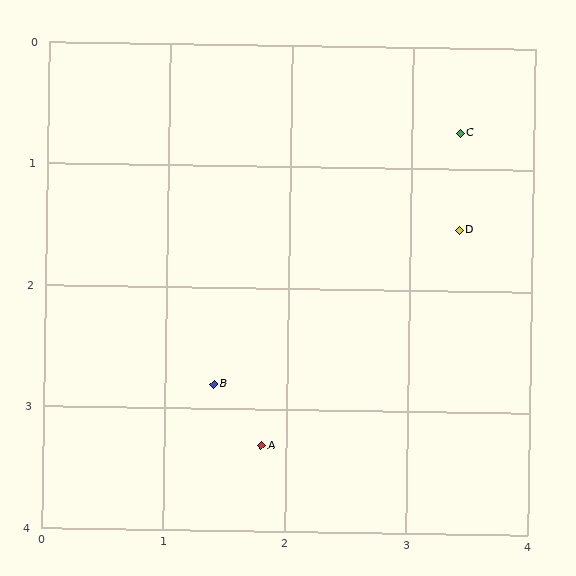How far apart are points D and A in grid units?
Points D and A are about 2.4 grid units apart.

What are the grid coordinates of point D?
Point D is at approximately (3.4, 1.5).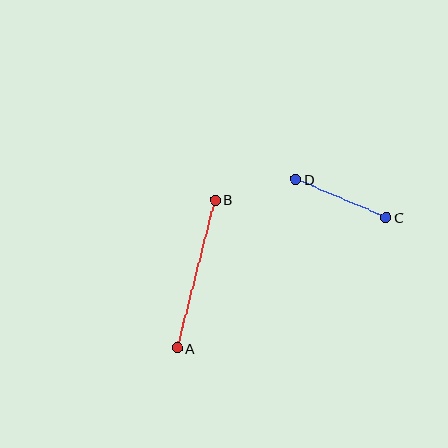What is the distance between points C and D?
The distance is approximately 98 pixels.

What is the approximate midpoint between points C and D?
The midpoint is at approximately (341, 198) pixels.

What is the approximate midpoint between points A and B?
The midpoint is at approximately (196, 274) pixels.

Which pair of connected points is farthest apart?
Points A and B are farthest apart.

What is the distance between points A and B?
The distance is approximately 153 pixels.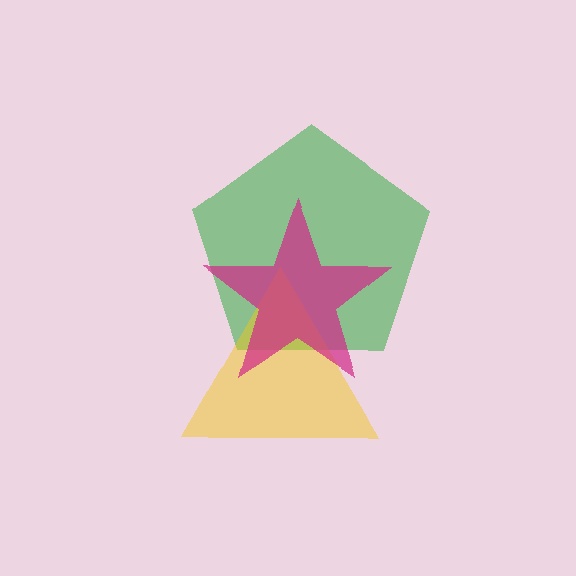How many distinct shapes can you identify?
There are 3 distinct shapes: a green pentagon, a yellow triangle, a magenta star.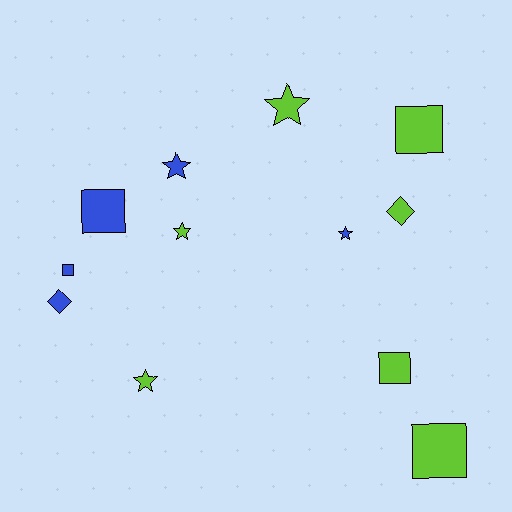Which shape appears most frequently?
Square, with 5 objects.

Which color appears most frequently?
Lime, with 7 objects.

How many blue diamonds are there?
There is 1 blue diamond.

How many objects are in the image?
There are 12 objects.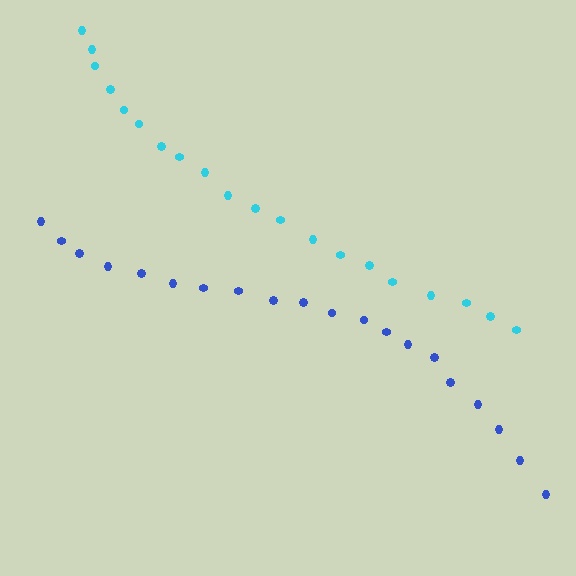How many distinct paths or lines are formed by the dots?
There are 2 distinct paths.